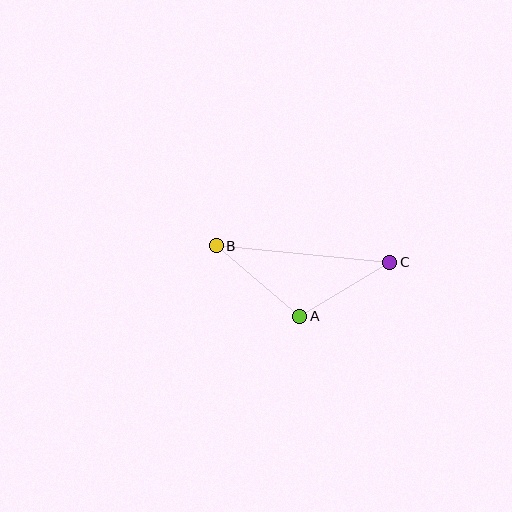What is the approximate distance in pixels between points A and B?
The distance between A and B is approximately 109 pixels.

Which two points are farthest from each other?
Points B and C are farthest from each other.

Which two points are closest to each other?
Points A and C are closest to each other.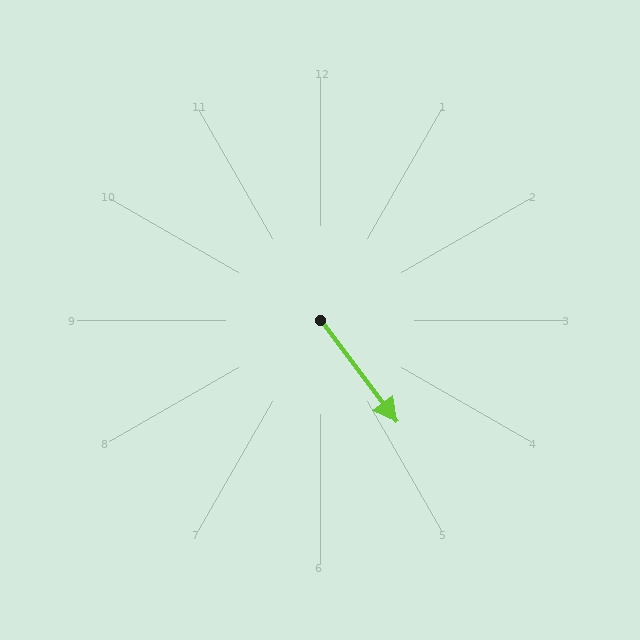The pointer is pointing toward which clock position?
Roughly 5 o'clock.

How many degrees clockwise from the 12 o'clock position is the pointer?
Approximately 143 degrees.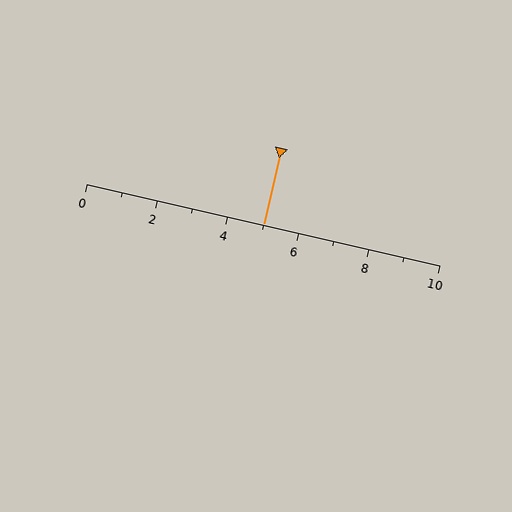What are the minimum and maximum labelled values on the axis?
The axis runs from 0 to 10.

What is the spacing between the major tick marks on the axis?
The major ticks are spaced 2 apart.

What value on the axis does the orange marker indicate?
The marker indicates approximately 5.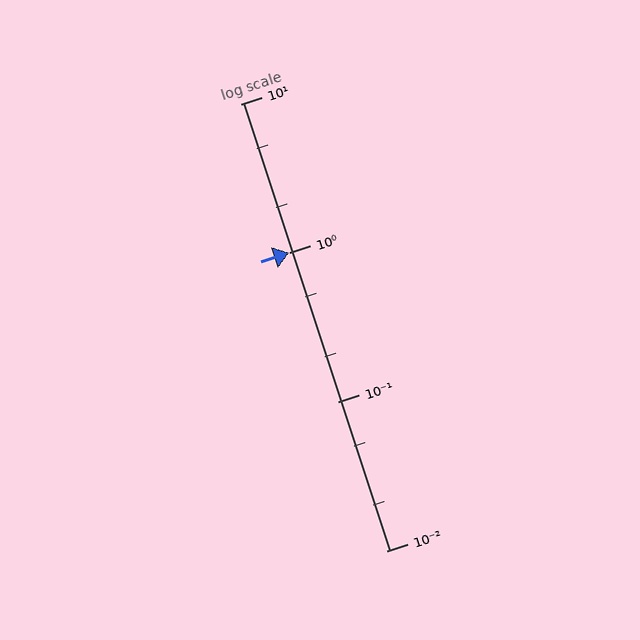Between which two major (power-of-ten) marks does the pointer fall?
The pointer is between 1 and 10.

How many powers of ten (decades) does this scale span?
The scale spans 3 decades, from 0.01 to 10.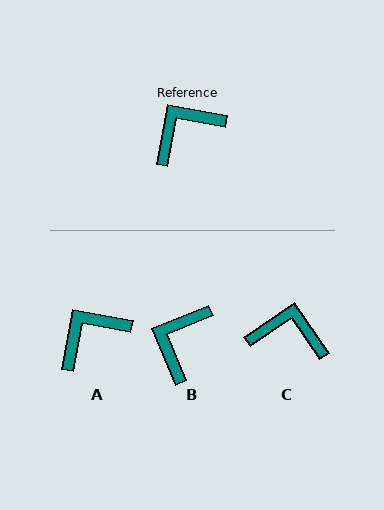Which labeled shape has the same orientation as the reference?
A.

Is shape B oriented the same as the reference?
No, it is off by about 33 degrees.